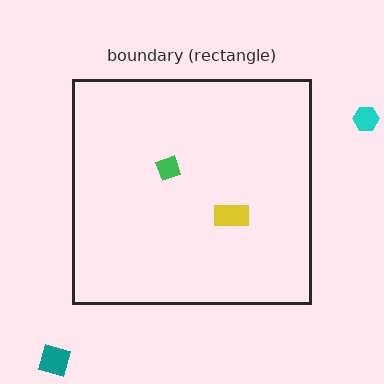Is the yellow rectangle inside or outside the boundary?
Inside.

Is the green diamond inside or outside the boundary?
Inside.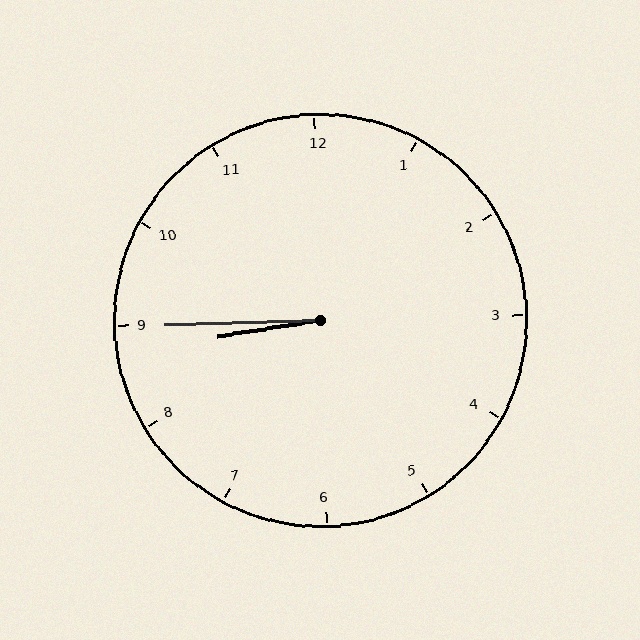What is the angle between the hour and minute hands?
Approximately 8 degrees.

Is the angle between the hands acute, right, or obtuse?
It is acute.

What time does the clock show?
8:45.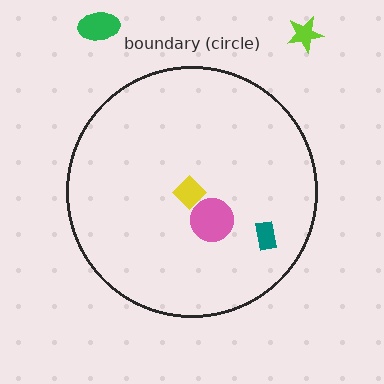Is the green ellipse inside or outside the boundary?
Outside.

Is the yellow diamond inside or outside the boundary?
Inside.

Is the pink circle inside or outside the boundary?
Inside.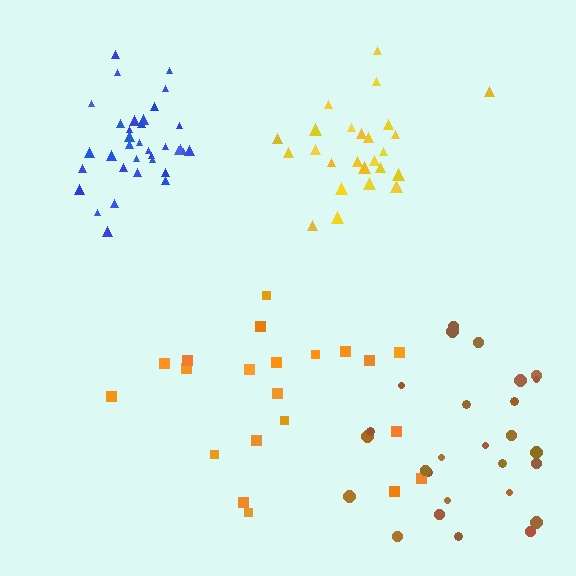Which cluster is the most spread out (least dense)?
Orange.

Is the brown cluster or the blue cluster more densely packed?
Blue.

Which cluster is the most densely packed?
Blue.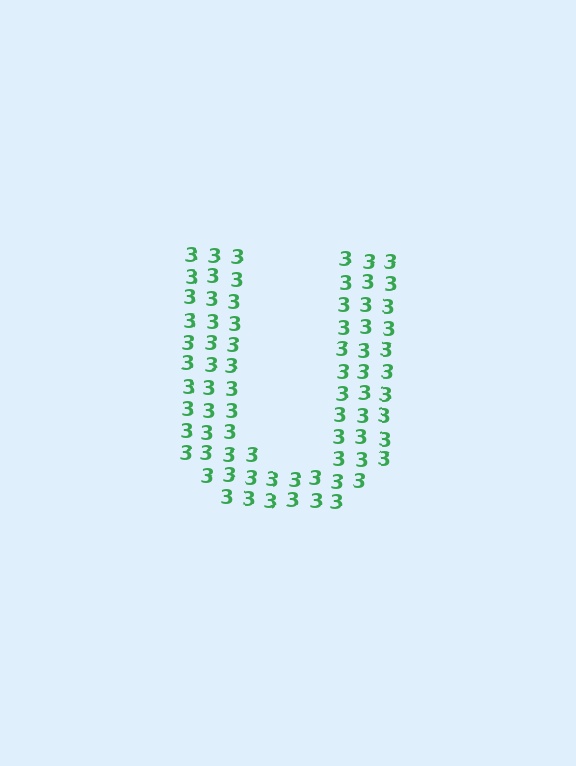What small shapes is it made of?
It is made of small digit 3's.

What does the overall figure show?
The overall figure shows the letter U.